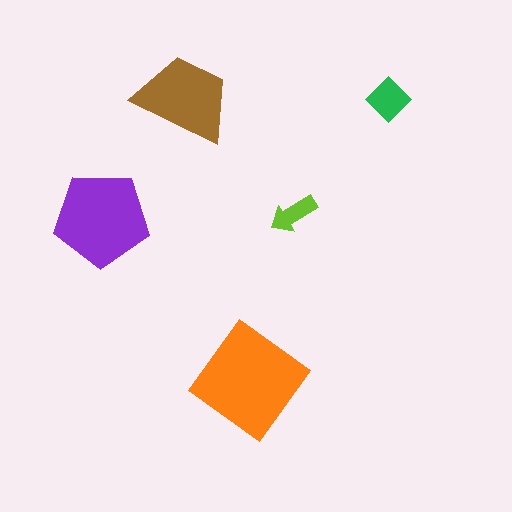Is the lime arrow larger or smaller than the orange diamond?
Smaller.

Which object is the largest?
The orange diamond.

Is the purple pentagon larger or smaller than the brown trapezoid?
Larger.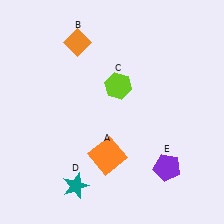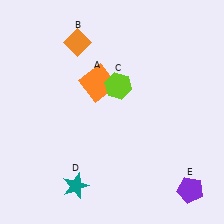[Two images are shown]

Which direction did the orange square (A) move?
The orange square (A) moved up.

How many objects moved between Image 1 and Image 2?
2 objects moved between the two images.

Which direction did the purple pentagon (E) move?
The purple pentagon (E) moved right.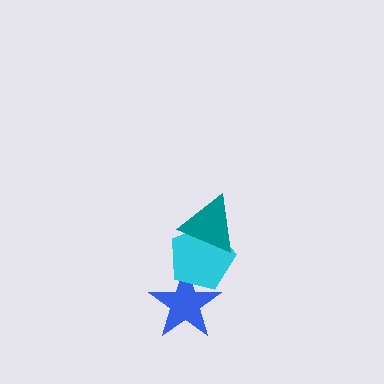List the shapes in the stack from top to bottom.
From top to bottom: the teal triangle, the cyan pentagon, the blue star.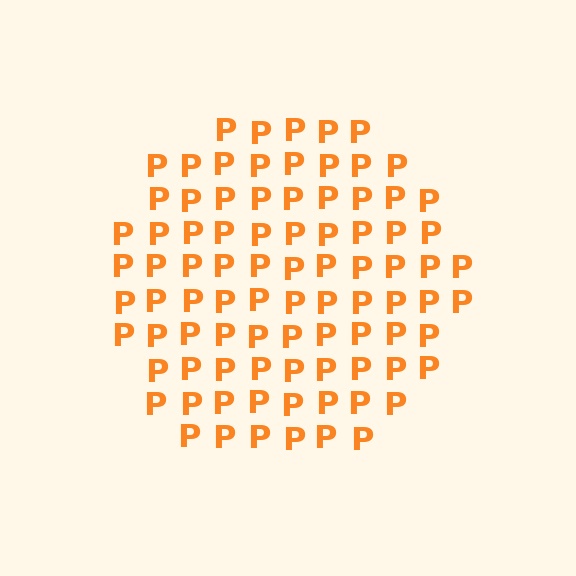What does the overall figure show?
The overall figure shows a circle.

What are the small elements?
The small elements are letter P's.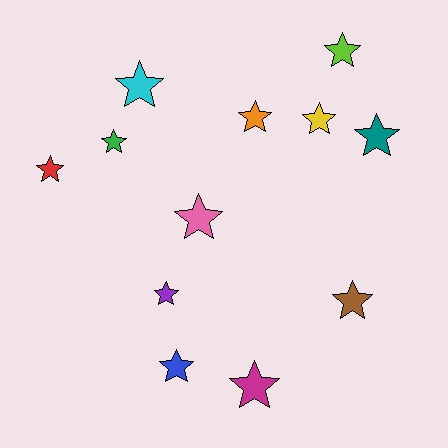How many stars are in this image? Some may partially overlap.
There are 12 stars.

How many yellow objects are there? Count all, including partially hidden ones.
There is 1 yellow object.